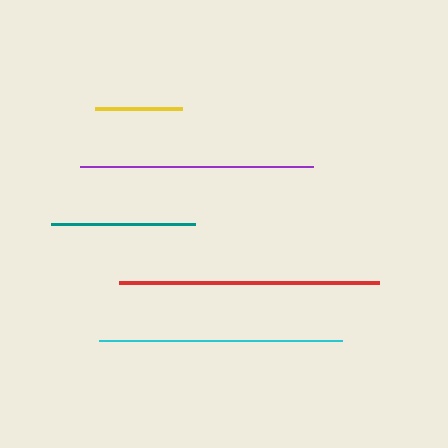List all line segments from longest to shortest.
From longest to shortest: red, cyan, purple, teal, yellow.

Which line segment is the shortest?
The yellow line is the shortest at approximately 87 pixels.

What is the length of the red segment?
The red segment is approximately 260 pixels long.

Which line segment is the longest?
The red line is the longest at approximately 260 pixels.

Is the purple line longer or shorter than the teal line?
The purple line is longer than the teal line.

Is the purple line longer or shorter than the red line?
The red line is longer than the purple line.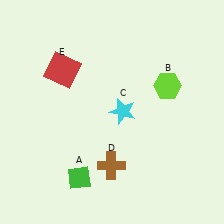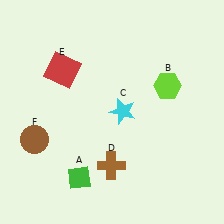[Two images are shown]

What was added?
A brown circle (F) was added in Image 2.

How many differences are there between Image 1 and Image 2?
There is 1 difference between the two images.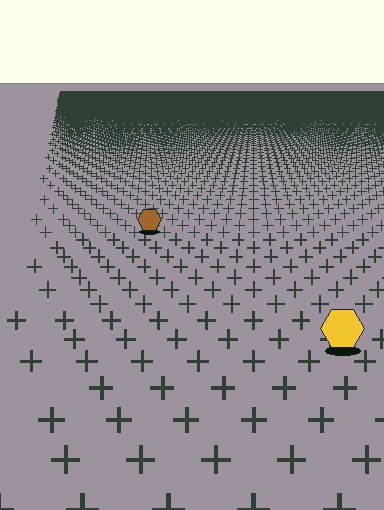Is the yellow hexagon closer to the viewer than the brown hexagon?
Yes. The yellow hexagon is closer — you can tell from the texture gradient: the ground texture is coarser near it.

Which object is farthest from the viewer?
The brown hexagon is farthest from the viewer. It appears smaller and the ground texture around it is denser.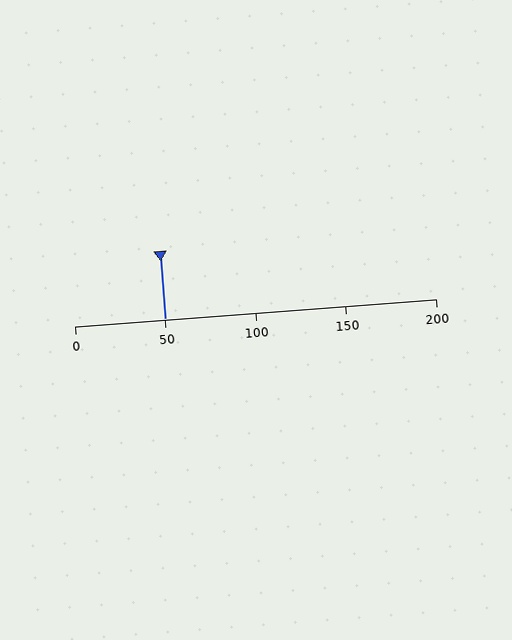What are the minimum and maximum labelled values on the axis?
The axis runs from 0 to 200.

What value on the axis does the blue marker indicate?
The marker indicates approximately 50.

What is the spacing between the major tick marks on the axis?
The major ticks are spaced 50 apart.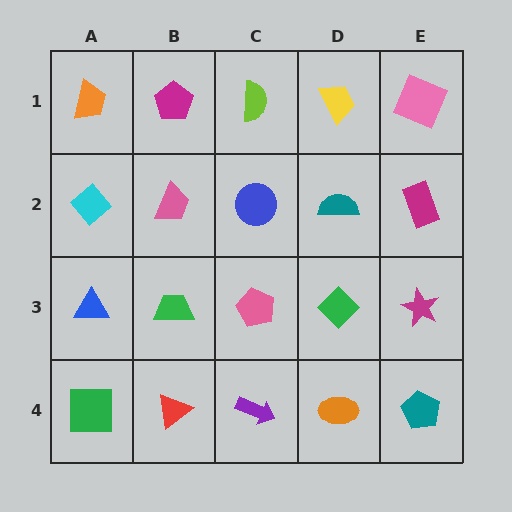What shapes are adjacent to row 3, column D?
A teal semicircle (row 2, column D), an orange ellipse (row 4, column D), a pink pentagon (row 3, column C), a magenta star (row 3, column E).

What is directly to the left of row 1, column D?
A lime semicircle.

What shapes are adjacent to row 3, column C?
A blue circle (row 2, column C), a purple arrow (row 4, column C), a green trapezoid (row 3, column B), a green diamond (row 3, column D).